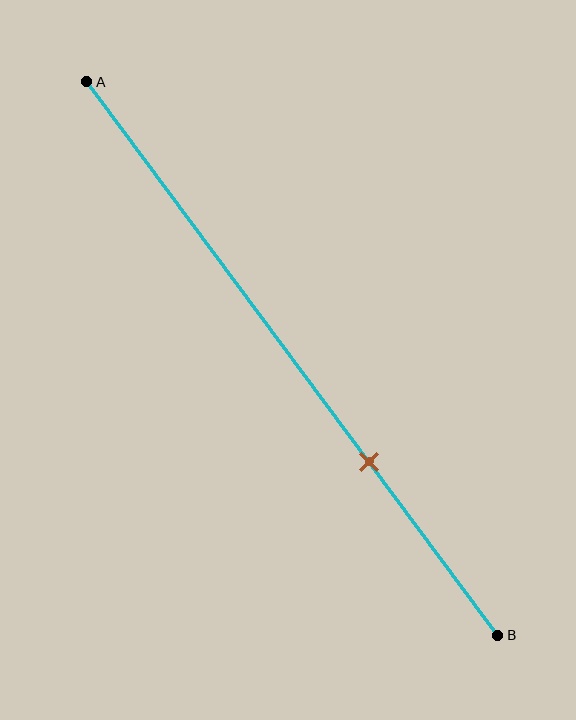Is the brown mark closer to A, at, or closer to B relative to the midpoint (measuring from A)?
The brown mark is closer to point B than the midpoint of segment AB.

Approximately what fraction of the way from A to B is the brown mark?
The brown mark is approximately 70% of the way from A to B.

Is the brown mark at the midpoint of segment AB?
No, the mark is at about 70% from A, not at the 50% midpoint.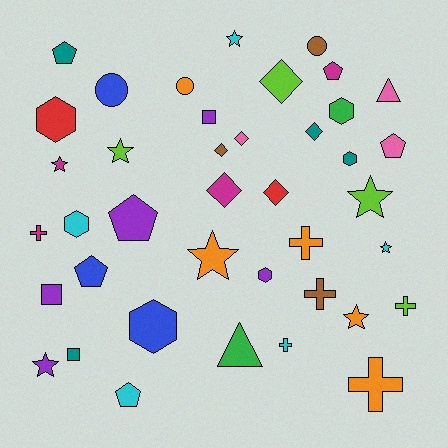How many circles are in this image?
There are 3 circles.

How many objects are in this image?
There are 40 objects.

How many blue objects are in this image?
There are 3 blue objects.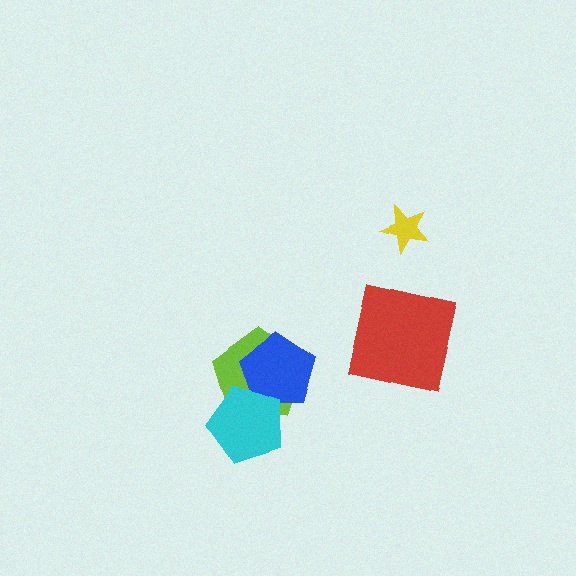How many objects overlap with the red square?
0 objects overlap with the red square.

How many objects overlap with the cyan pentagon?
2 objects overlap with the cyan pentagon.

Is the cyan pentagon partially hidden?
No, no other shape covers it.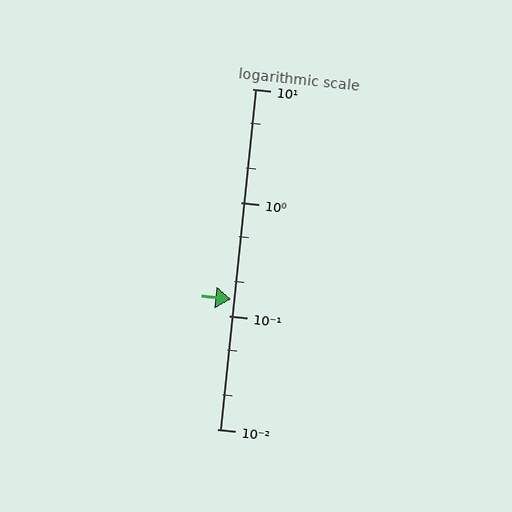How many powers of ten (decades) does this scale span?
The scale spans 3 decades, from 0.01 to 10.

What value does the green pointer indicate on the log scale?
The pointer indicates approximately 0.14.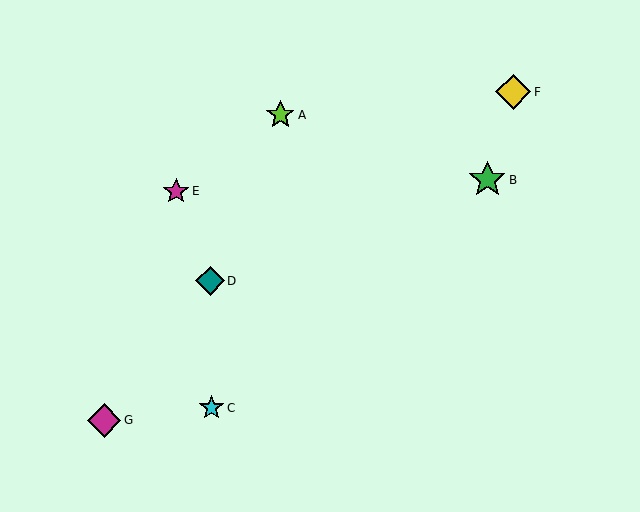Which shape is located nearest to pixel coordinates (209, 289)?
The teal diamond (labeled D) at (210, 281) is nearest to that location.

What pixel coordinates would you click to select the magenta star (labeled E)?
Click at (176, 191) to select the magenta star E.